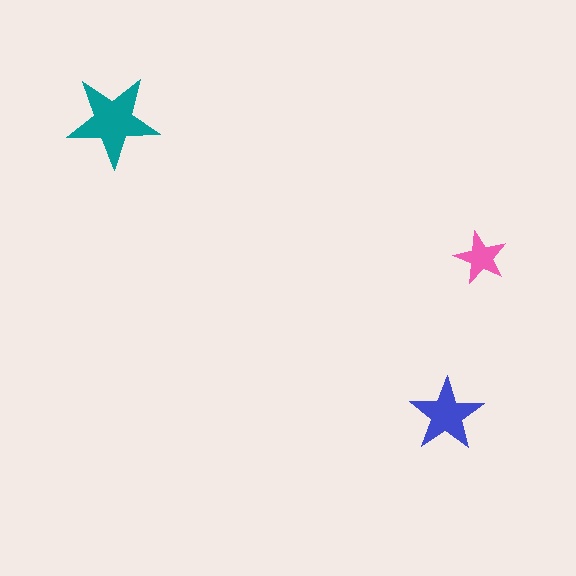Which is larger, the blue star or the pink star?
The blue one.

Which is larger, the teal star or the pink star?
The teal one.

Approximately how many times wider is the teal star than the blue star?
About 1.5 times wider.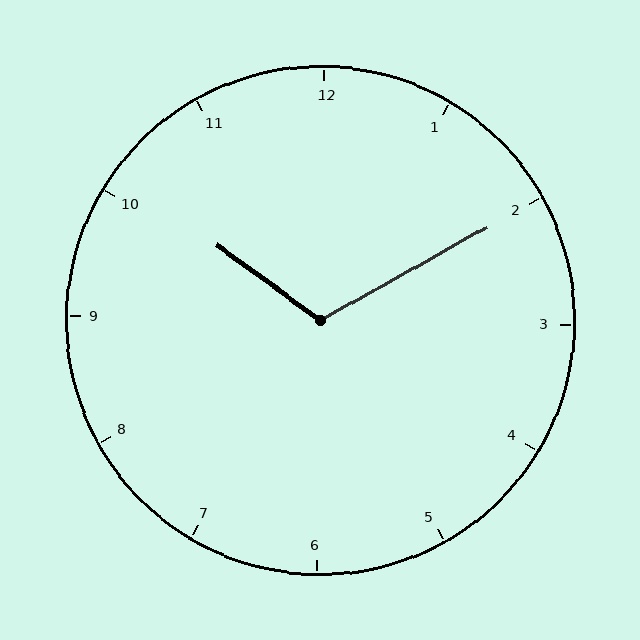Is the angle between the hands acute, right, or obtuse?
It is obtuse.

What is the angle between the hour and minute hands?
Approximately 115 degrees.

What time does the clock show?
10:10.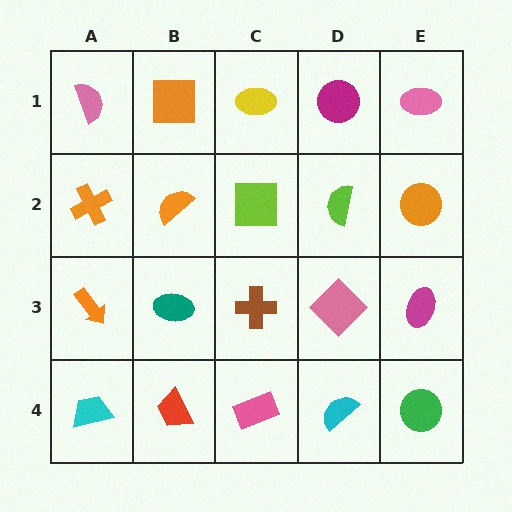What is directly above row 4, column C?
A brown cross.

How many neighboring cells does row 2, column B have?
4.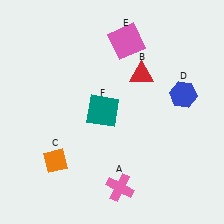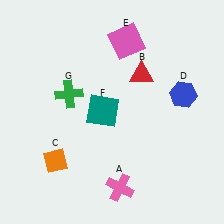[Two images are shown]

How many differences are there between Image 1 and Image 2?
There is 1 difference between the two images.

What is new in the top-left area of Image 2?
A green cross (G) was added in the top-left area of Image 2.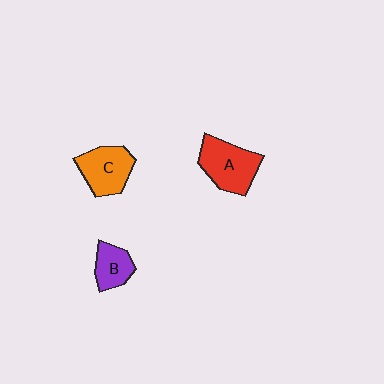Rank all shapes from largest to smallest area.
From largest to smallest: A (red), C (orange), B (purple).